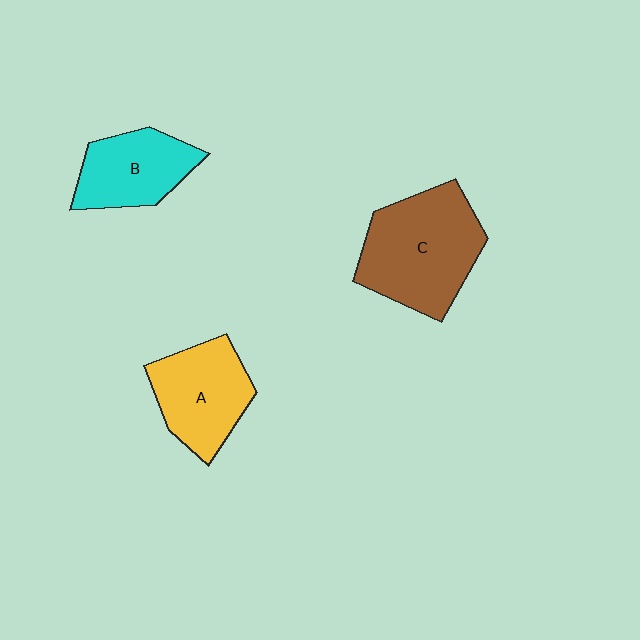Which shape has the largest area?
Shape C (brown).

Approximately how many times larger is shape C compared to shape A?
Approximately 1.4 times.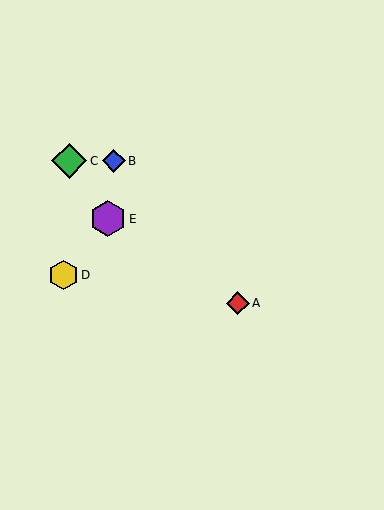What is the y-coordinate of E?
Object E is at y≈219.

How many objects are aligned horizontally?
2 objects (B, C) are aligned horizontally.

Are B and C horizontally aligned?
Yes, both are at y≈161.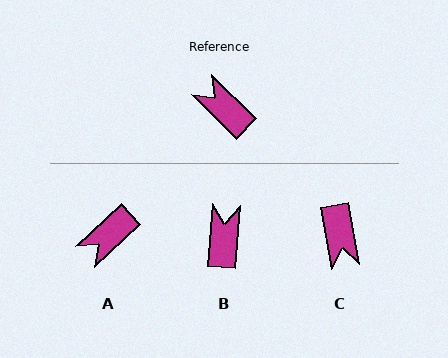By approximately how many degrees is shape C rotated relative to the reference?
Approximately 145 degrees counter-clockwise.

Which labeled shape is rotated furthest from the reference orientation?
C, about 145 degrees away.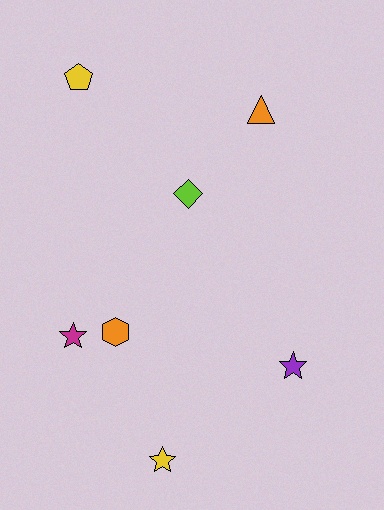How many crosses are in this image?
There are no crosses.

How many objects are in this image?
There are 7 objects.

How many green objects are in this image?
There are no green objects.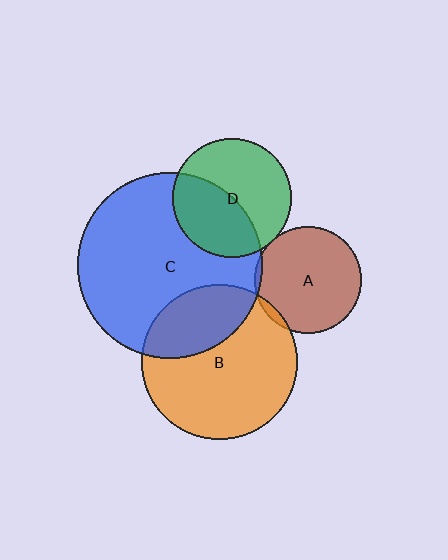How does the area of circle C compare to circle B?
Approximately 1.4 times.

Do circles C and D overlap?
Yes.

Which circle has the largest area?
Circle C (blue).